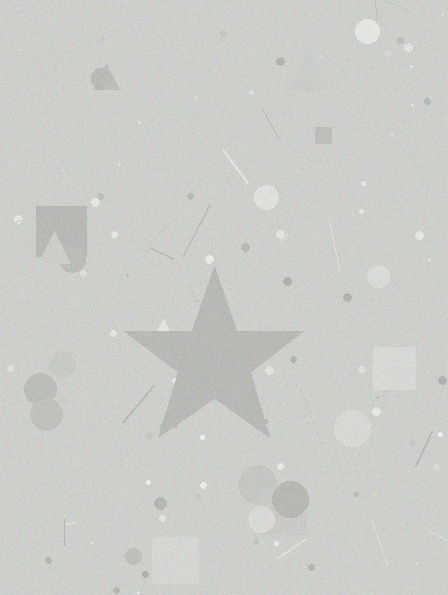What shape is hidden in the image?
A star is hidden in the image.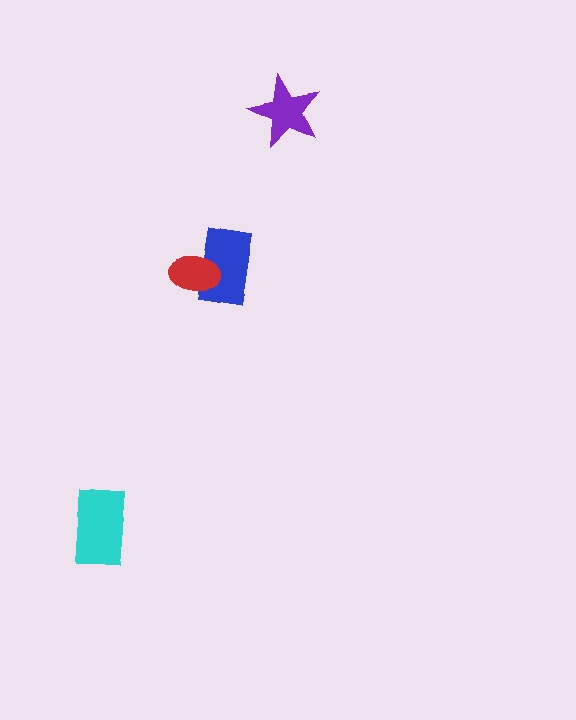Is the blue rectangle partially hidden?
Yes, it is partially covered by another shape.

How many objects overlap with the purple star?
0 objects overlap with the purple star.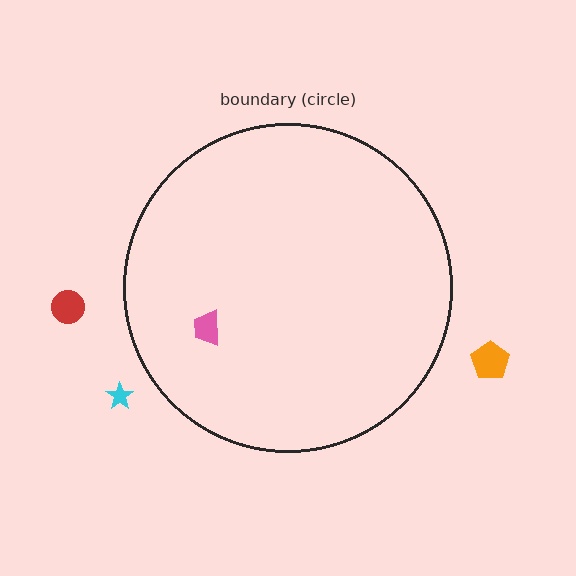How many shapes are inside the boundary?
1 inside, 3 outside.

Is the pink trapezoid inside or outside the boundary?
Inside.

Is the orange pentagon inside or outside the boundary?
Outside.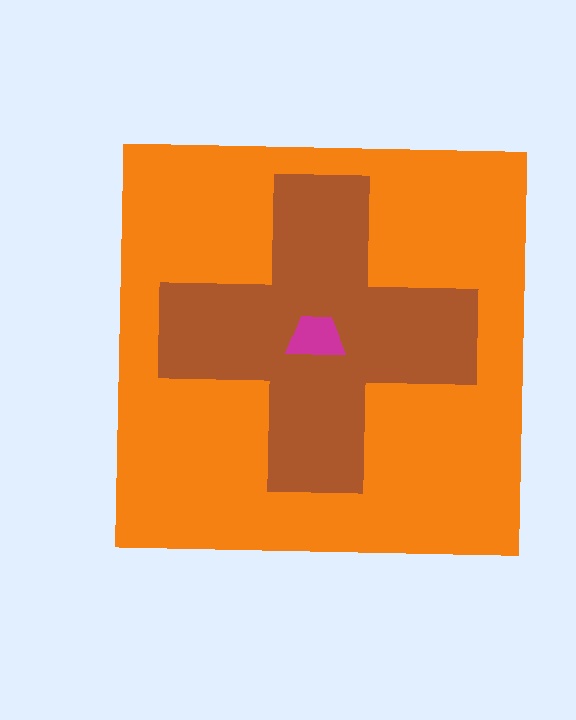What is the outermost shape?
The orange square.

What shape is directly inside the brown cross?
The magenta trapezoid.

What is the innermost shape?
The magenta trapezoid.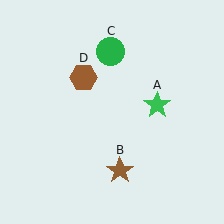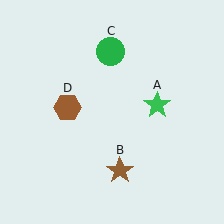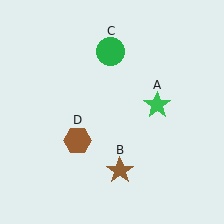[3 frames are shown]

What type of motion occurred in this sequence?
The brown hexagon (object D) rotated counterclockwise around the center of the scene.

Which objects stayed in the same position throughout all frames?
Green star (object A) and brown star (object B) and green circle (object C) remained stationary.